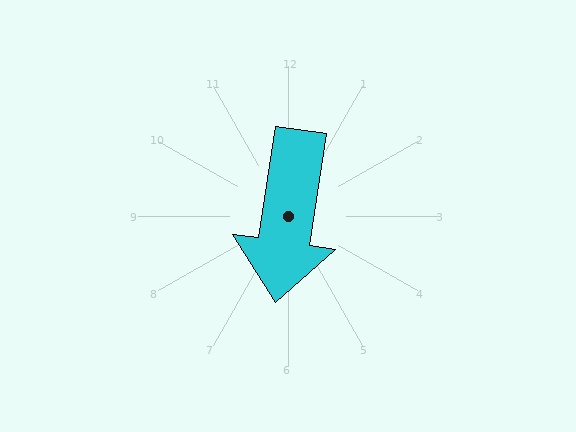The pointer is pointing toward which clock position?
Roughly 6 o'clock.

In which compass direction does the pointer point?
South.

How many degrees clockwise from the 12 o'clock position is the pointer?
Approximately 189 degrees.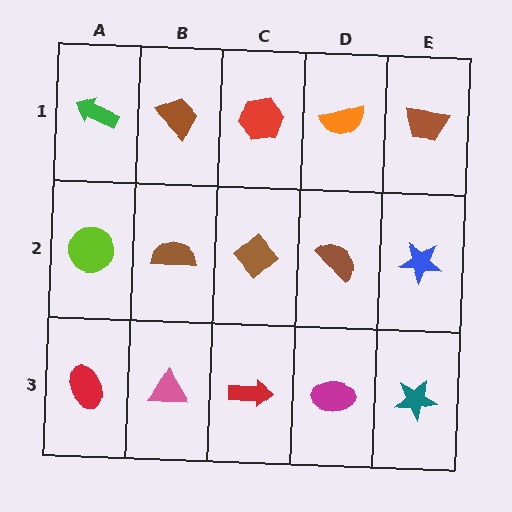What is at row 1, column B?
A brown trapezoid.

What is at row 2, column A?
A lime circle.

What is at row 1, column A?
A green arrow.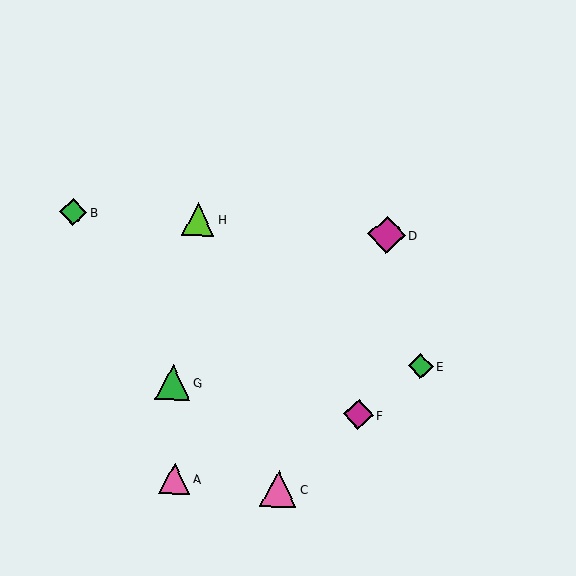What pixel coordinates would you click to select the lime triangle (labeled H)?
Click at (198, 219) to select the lime triangle H.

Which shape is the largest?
The magenta diamond (labeled D) is the largest.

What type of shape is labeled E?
Shape E is a green diamond.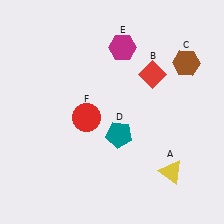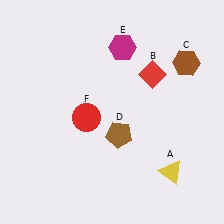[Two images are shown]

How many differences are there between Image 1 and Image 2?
There is 1 difference between the two images.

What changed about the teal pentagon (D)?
In Image 1, D is teal. In Image 2, it changed to brown.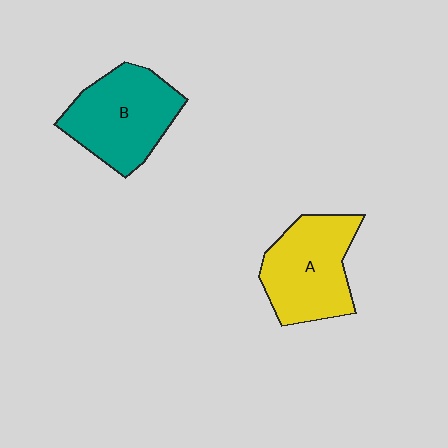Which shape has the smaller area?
Shape A (yellow).